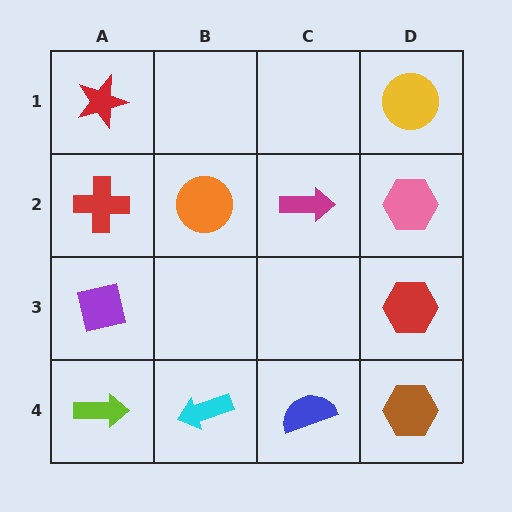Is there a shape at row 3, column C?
No, that cell is empty.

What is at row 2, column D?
A pink hexagon.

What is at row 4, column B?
A cyan arrow.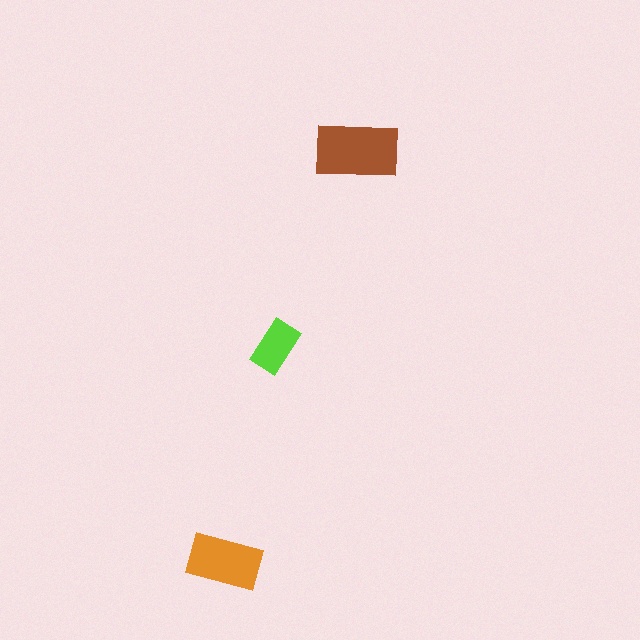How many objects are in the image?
There are 3 objects in the image.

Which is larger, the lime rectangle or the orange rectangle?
The orange one.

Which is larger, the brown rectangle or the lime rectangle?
The brown one.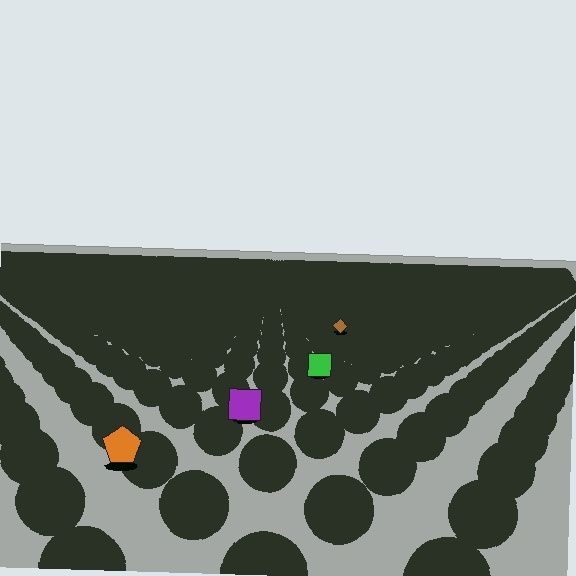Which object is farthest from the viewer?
The brown diamond is farthest from the viewer. It appears smaller and the ground texture around it is denser.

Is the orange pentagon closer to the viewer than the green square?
Yes. The orange pentagon is closer — you can tell from the texture gradient: the ground texture is coarser near it.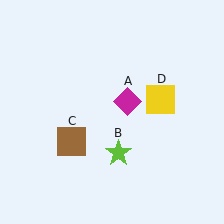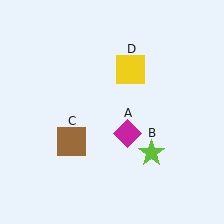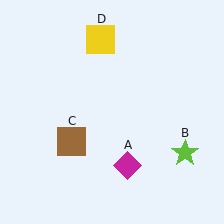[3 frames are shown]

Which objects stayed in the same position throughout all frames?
Brown square (object C) remained stationary.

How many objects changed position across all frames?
3 objects changed position: magenta diamond (object A), lime star (object B), yellow square (object D).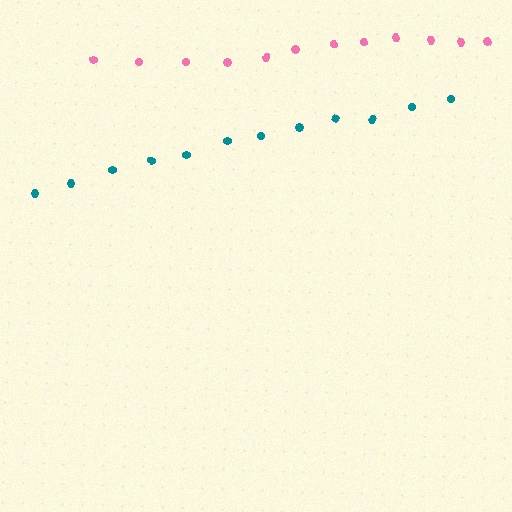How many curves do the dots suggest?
There are 2 distinct paths.